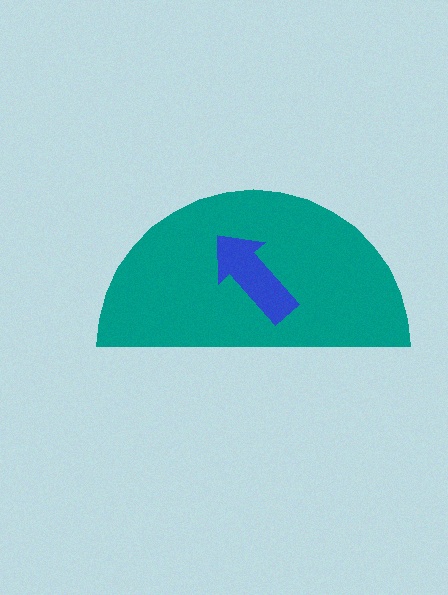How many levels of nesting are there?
2.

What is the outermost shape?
The teal semicircle.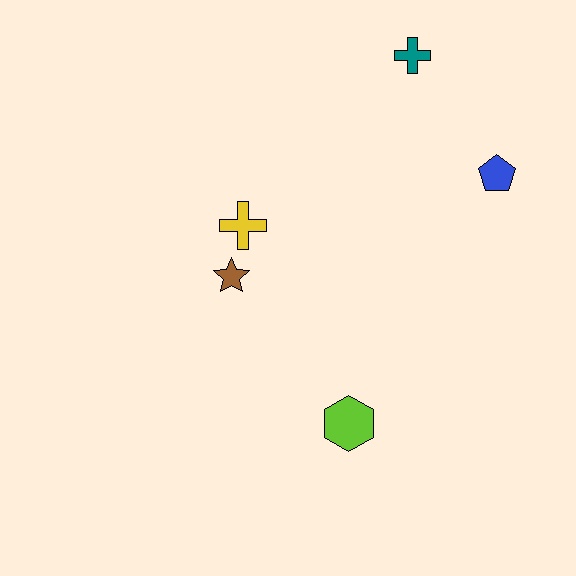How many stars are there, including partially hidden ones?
There is 1 star.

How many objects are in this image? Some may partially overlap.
There are 5 objects.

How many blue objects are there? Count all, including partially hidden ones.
There is 1 blue object.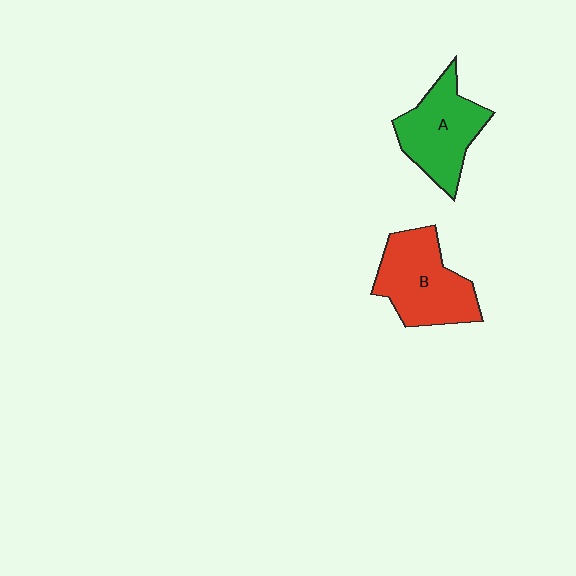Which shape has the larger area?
Shape B (red).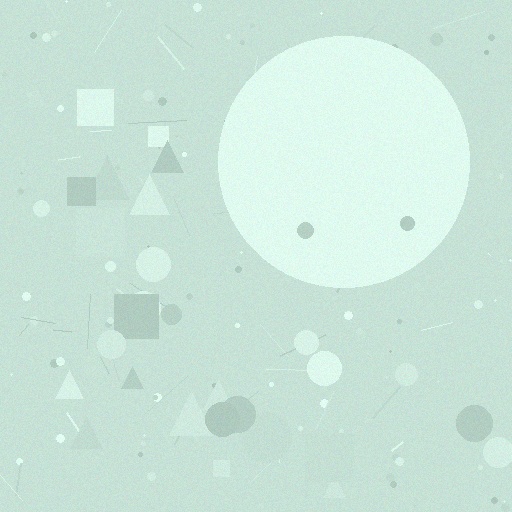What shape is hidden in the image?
A circle is hidden in the image.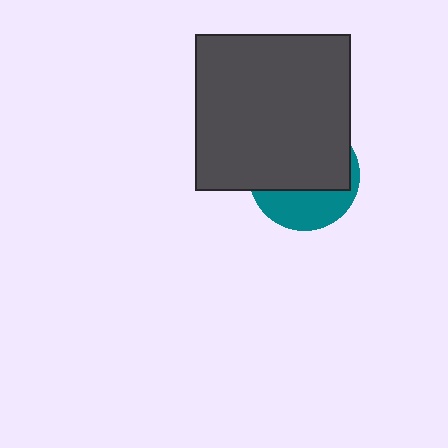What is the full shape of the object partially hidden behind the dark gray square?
The partially hidden object is a teal circle.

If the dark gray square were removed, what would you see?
You would see the complete teal circle.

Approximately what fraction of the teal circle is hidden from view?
Roughly 65% of the teal circle is hidden behind the dark gray square.